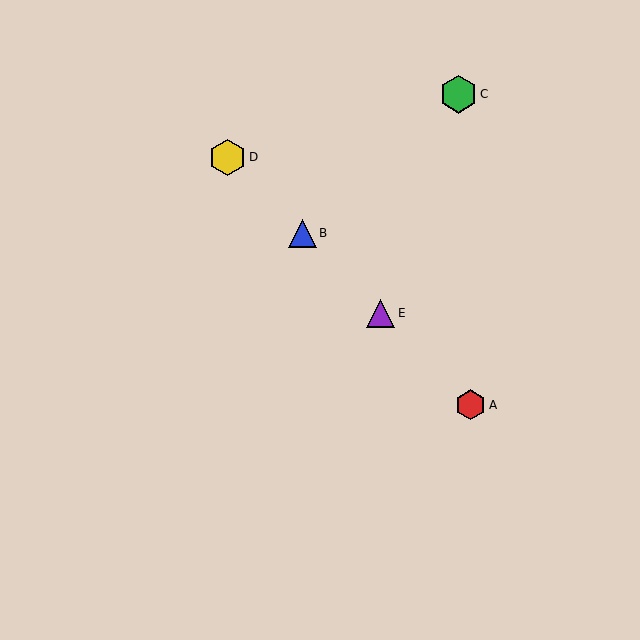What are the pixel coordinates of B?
Object B is at (302, 233).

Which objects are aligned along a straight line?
Objects A, B, D, E are aligned along a straight line.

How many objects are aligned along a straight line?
4 objects (A, B, D, E) are aligned along a straight line.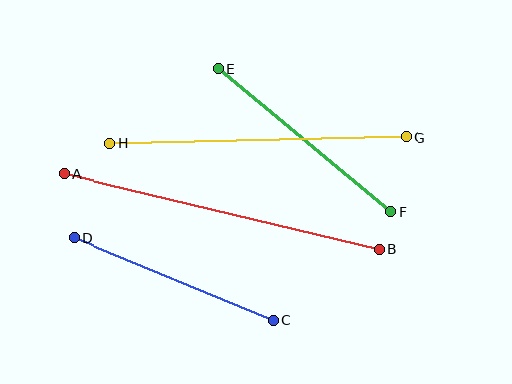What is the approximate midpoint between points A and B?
The midpoint is at approximately (222, 212) pixels.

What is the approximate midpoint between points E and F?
The midpoint is at approximately (304, 140) pixels.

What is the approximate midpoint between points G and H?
The midpoint is at approximately (258, 140) pixels.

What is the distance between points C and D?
The distance is approximately 215 pixels.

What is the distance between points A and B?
The distance is approximately 324 pixels.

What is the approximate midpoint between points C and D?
The midpoint is at approximately (174, 279) pixels.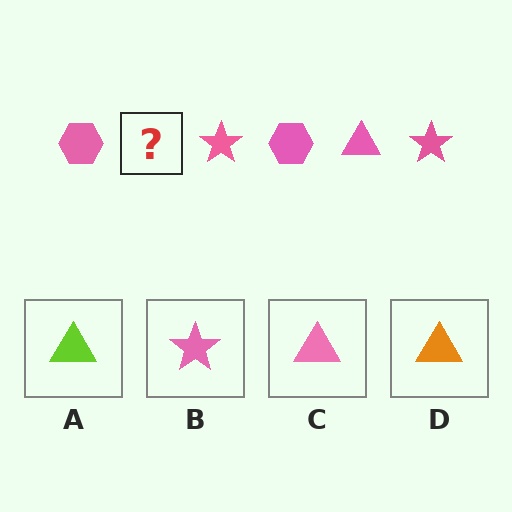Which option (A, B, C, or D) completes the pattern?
C.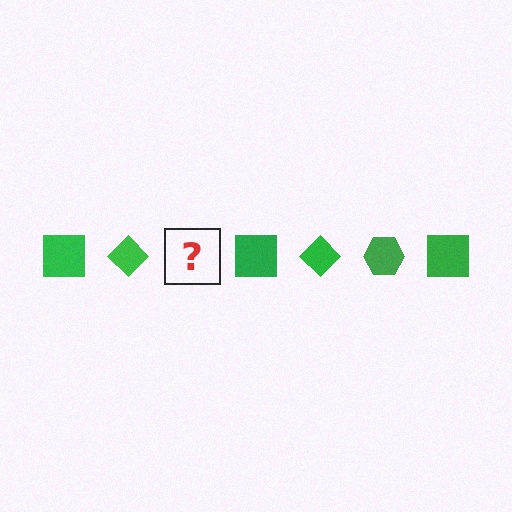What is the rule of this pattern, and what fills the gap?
The rule is that the pattern cycles through square, diamond, hexagon shapes in green. The gap should be filled with a green hexagon.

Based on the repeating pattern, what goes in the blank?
The blank should be a green hexagon.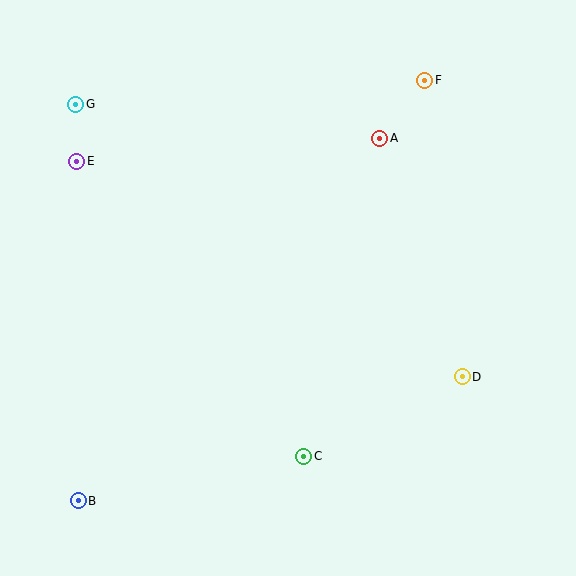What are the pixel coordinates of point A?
Point A is at (380, 138).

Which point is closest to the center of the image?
Point C at (304, 456) is closest to the center.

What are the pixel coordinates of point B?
Point B is at (78, 501).